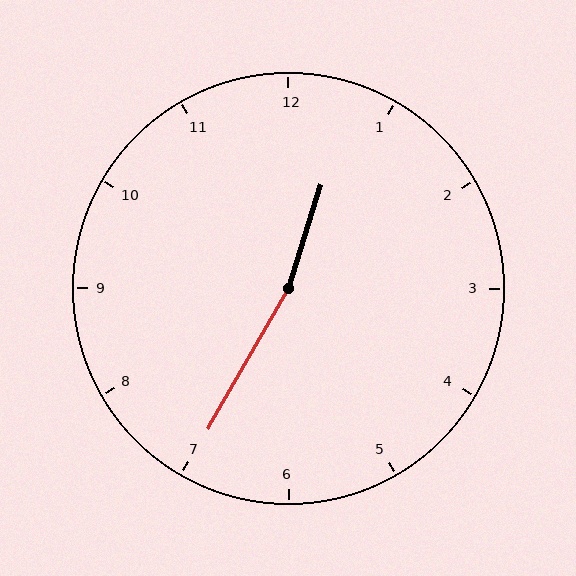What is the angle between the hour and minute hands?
Approximately 168 degrees.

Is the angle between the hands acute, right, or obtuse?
It is obtuse.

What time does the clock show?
12:35.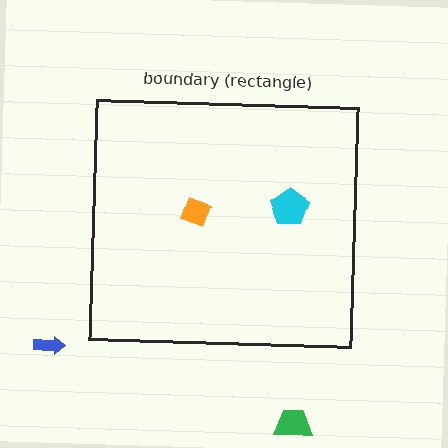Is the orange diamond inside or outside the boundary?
Inside.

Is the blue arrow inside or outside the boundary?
Outside.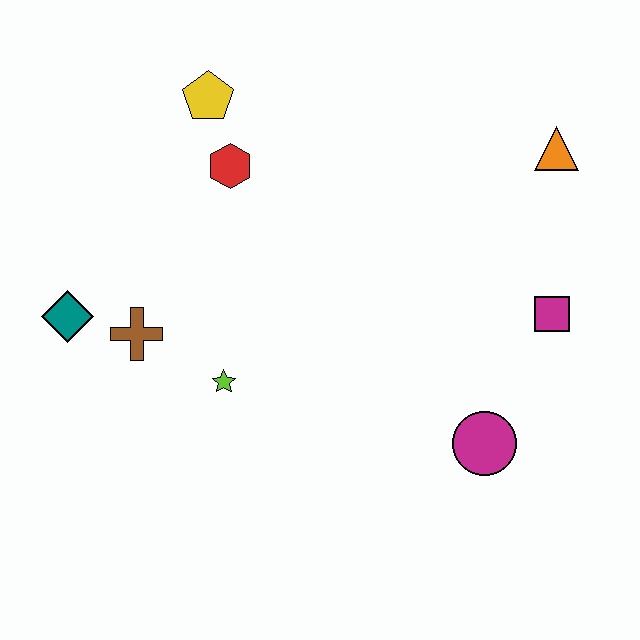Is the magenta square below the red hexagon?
Yes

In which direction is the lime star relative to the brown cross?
The lime star is to the right of the brown cross.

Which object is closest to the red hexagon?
The yellow pentagon is closest to the red hexagon.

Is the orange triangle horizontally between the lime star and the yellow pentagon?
No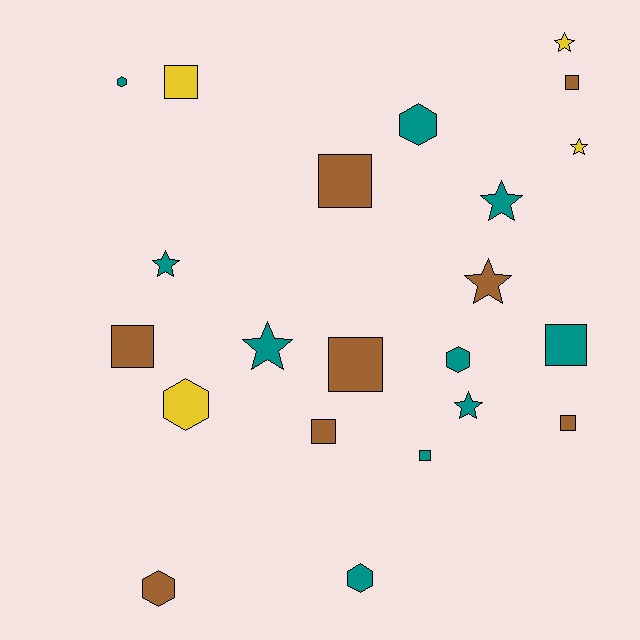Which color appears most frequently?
Teal, with 10 objects.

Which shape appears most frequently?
Square, with 9 objects.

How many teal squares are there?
There are 2 teal squares.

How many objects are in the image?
There are 22 objects.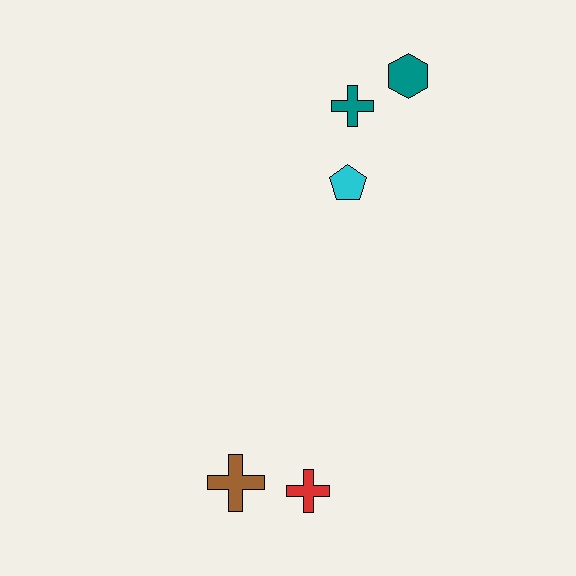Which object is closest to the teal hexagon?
The teal cross is closest to the teal hexagon.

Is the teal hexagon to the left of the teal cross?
No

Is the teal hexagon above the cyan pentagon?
Yes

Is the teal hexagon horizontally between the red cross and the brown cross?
No